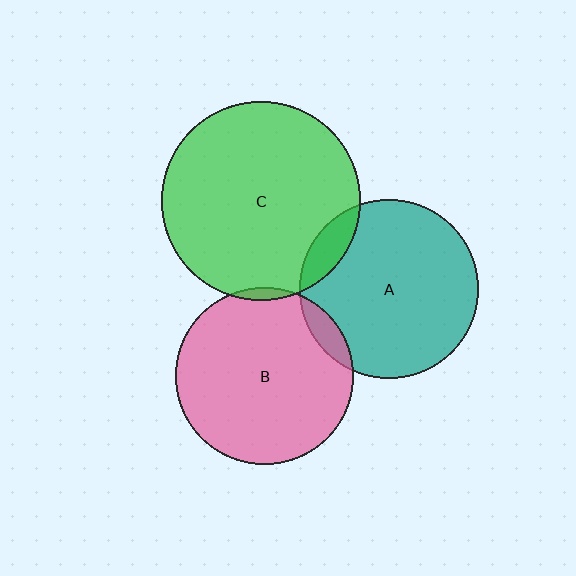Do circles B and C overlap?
Yes.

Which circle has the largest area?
Circle C (green).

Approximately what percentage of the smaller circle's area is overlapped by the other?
Approximately 5%.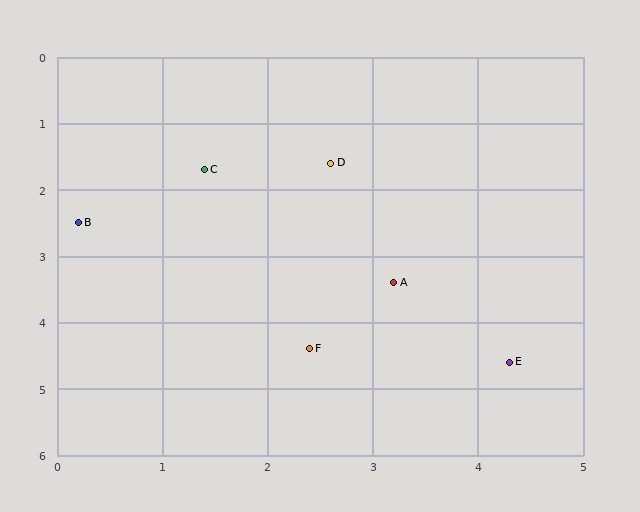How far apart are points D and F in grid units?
Points D and F are about 2.8 grid units apart.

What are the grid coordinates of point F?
Point F is at approximately (2.4, 4.4).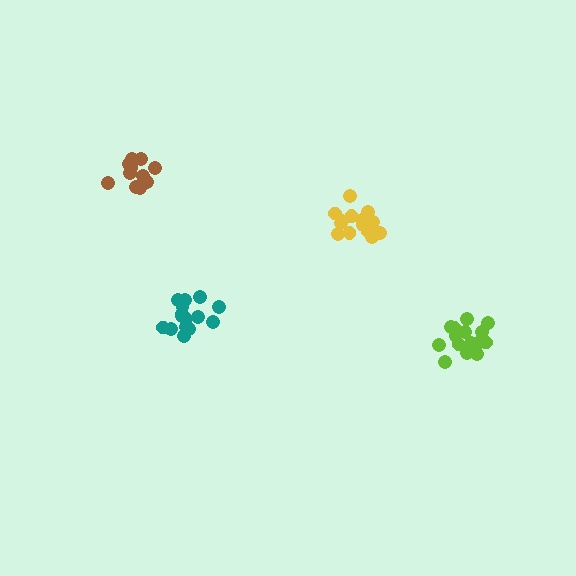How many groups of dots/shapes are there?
There are 4 groups.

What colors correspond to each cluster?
The clusters are colored: yellow, brown, lime, teal.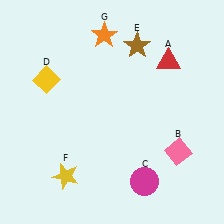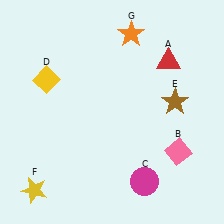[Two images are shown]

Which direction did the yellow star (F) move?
The yellow star (F) moved left.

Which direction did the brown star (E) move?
The brown star (E) moved down.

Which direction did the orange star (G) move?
The orange star (G) moved right.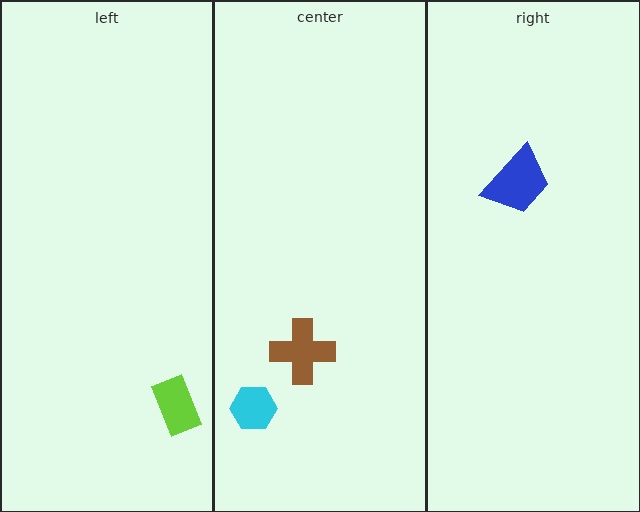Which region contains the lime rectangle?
The left region.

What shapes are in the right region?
The blue trapezoid.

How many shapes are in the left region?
1.